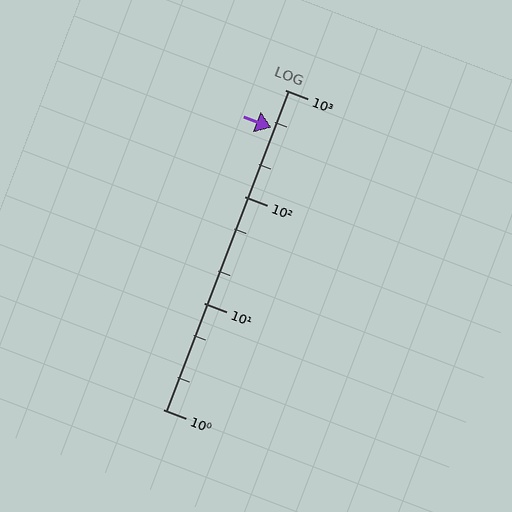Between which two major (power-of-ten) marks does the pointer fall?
The pointer is between 100 and 1000.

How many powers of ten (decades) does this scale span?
The scale spans 3 decades, from 1 to 1000.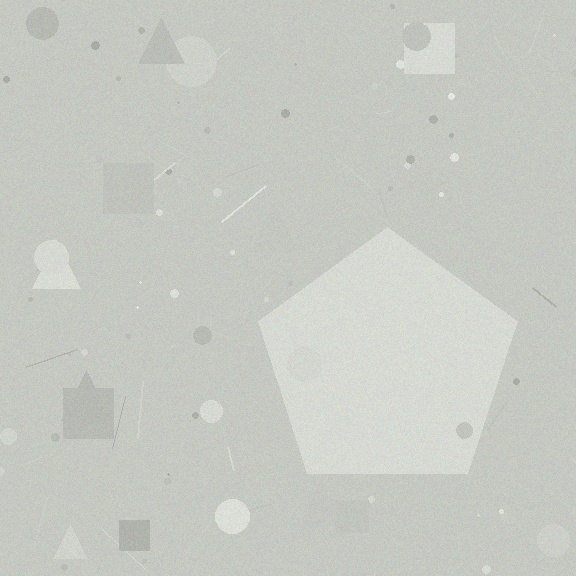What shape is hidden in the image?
A pentagon is hidden in the image.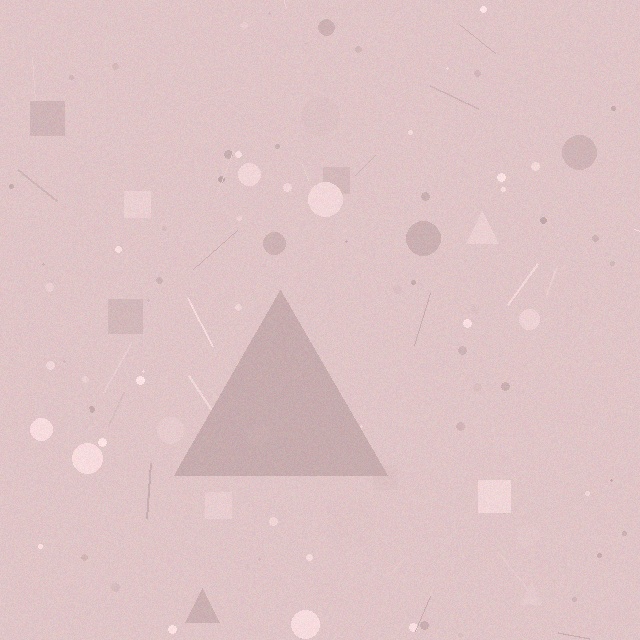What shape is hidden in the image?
A triangle is hidden in the image.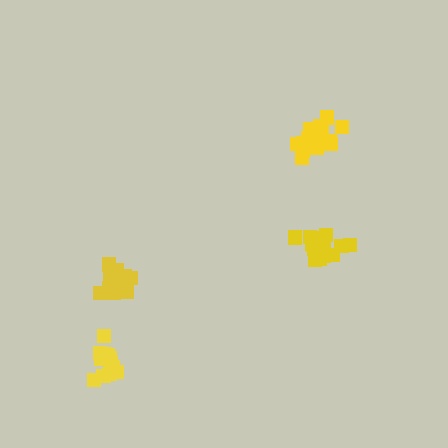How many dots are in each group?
Group 1: 14 dots, Group 2: 13 dots, Group 3: 18 dots, Group 4: 13 dots (58 total).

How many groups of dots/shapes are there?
There are 4 groups.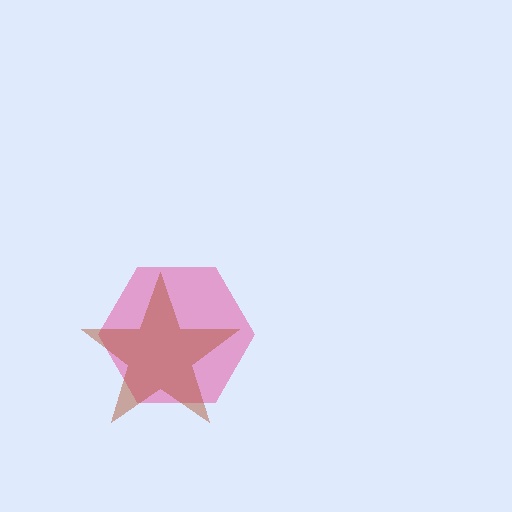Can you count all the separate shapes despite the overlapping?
Yes, there are 2 separate shapes.